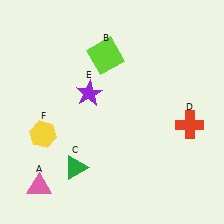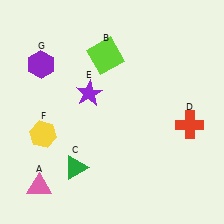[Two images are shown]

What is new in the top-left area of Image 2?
A purple hexagon (G) was added in the top-left area of Image 2.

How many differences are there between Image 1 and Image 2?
There is 1 difference between the two images.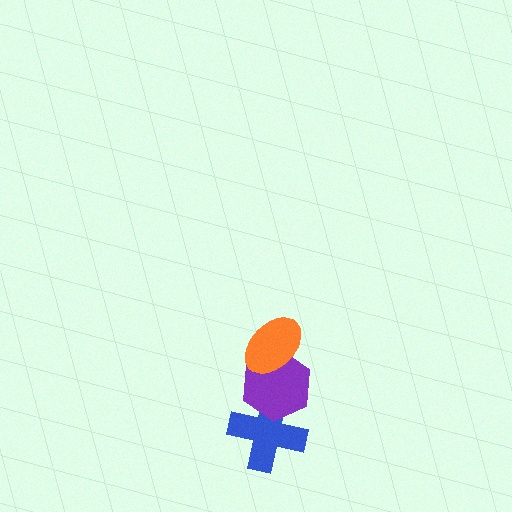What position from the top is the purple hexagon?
The purple hexagon is 2nd from the top.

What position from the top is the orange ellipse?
The orange ellipse is 1st from the top.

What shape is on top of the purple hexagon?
The orange ellipse is on top of the purple hexagon.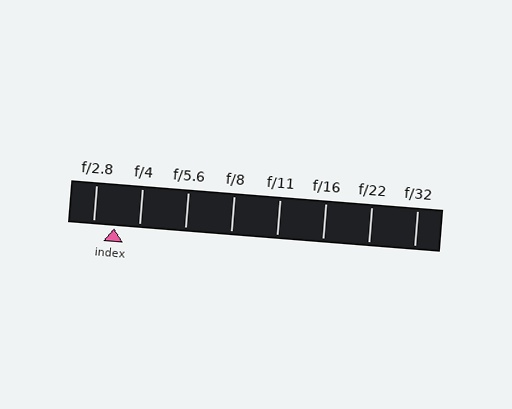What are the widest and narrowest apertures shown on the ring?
The widest aperture shown is f/2.8 and the narrowest is f/32.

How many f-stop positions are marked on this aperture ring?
There are 8 f-stop positions marked.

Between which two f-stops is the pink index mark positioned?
The index mark is between f/2.8 and f/4.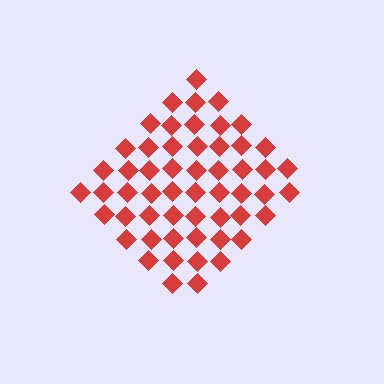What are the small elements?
The small elements are diamonds.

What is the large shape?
The large shape is a diamond.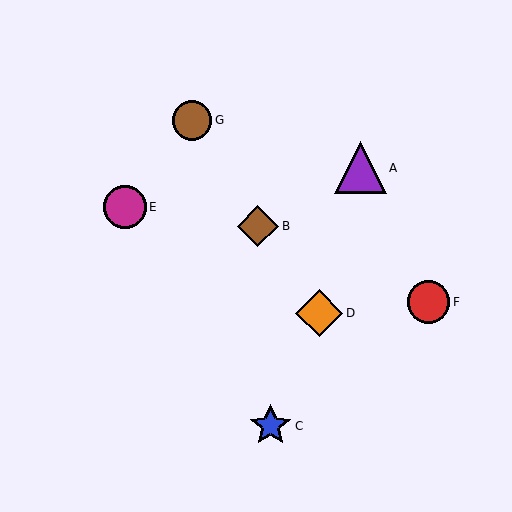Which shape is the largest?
The purple triangle (labeled A) is the largest.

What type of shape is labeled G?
Shape G is a brown circle.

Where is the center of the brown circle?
The center of the brown circle is at (192, 120).